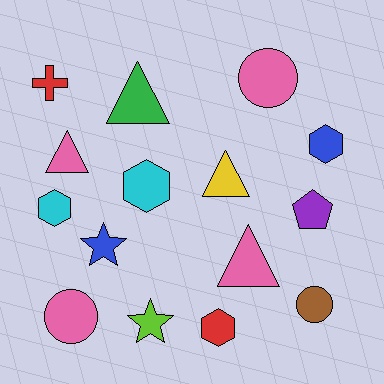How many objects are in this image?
There are 15 objects.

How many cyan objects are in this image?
There are 2 cyan objects.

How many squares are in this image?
There are no squares.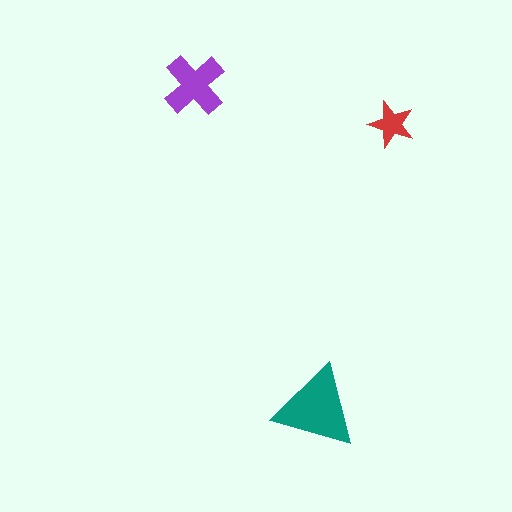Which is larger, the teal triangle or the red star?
The teal triangle.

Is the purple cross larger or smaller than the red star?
Larger.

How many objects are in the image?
There are 3 objects in the image.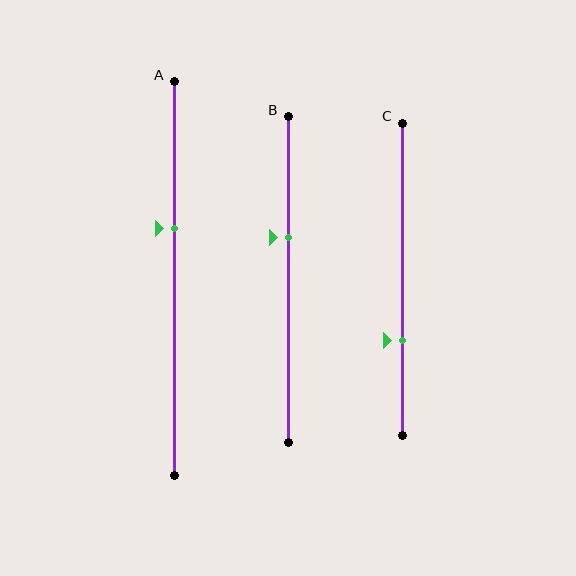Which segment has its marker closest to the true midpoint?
Segment A has its marker closest to the true midpoint.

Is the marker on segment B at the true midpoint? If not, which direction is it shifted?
No, the marker on segment B is shifted upward by about 13% of the segment length.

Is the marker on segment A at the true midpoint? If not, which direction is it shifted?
No, the marker on segment A is shifted upward by about 13% of the segment length.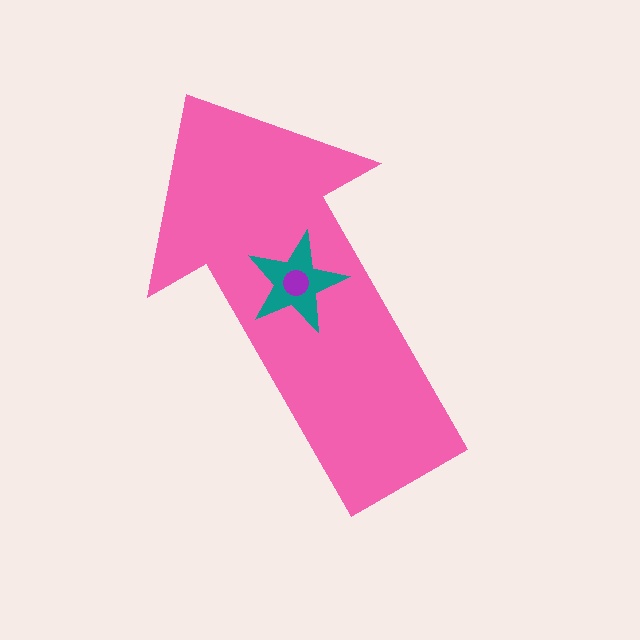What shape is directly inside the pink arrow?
The teal star.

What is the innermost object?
The purple circle.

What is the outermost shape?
The pink arrow.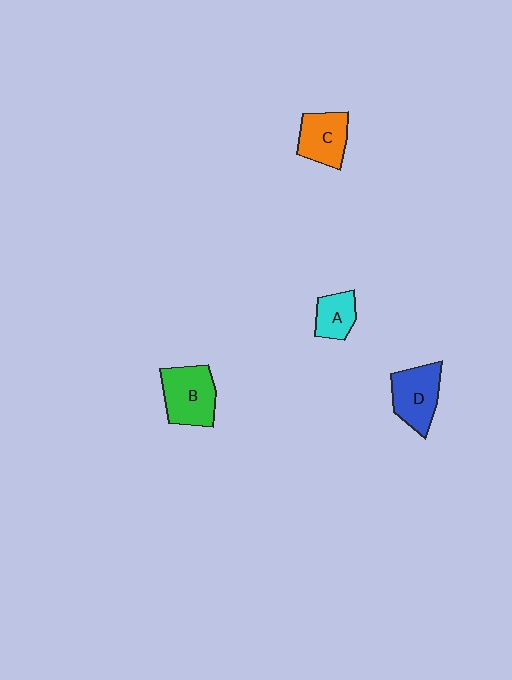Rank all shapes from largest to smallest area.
From largest to smallest: B (green), D (blue), C (orange), A (cyan).